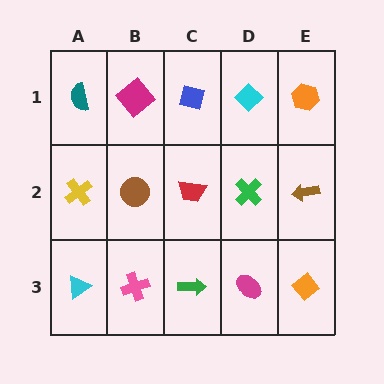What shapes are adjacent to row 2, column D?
A cyan diamond (row 1, column D), a magenta ellipse (row 3, column D), a red trapezoid (row 2, column C), a brown arrow (row 2, column E).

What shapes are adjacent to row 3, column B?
A brown circle (row 2, column B), a cyan triangle (row 3, column A), a green arrow (row 3, column C).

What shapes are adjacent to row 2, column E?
An orange hexagon (row 1, column E), an orange diamond (row 3, column E), a green cross (row 2, column D).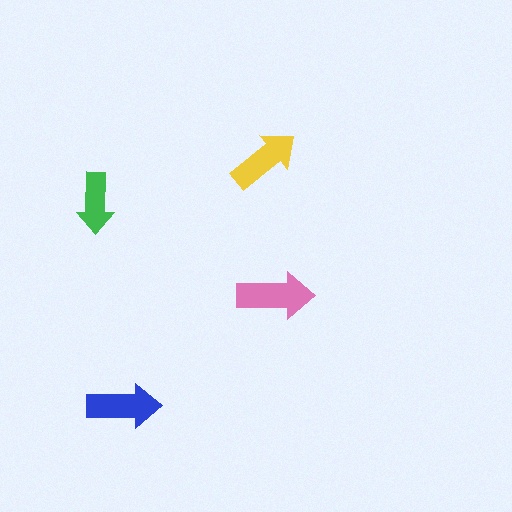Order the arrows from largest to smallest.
the pink one, the blue one, the yellow one, the green one.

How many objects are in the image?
There are 4 objects in the image.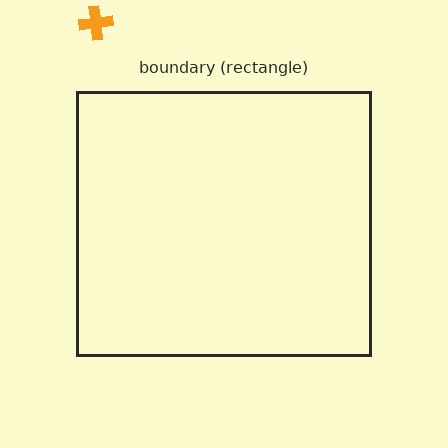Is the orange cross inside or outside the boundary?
Outside.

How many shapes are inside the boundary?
0 inside, 1 outside.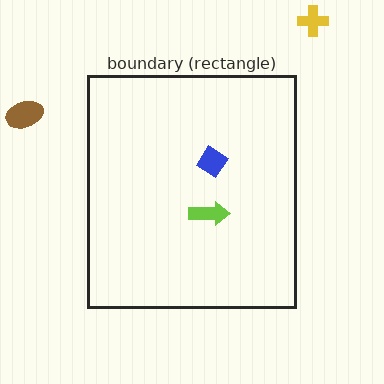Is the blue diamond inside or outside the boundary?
Inside.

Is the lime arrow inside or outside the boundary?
Inside.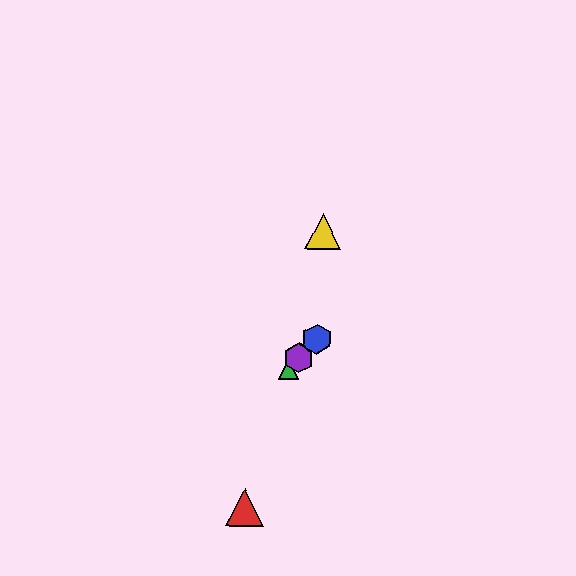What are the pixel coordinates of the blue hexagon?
The blue hexagon is at (317, 339).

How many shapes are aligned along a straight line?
3 shapes (the blue hexagon, the green triangle, the purple hexagon) are aligned along a straight line.